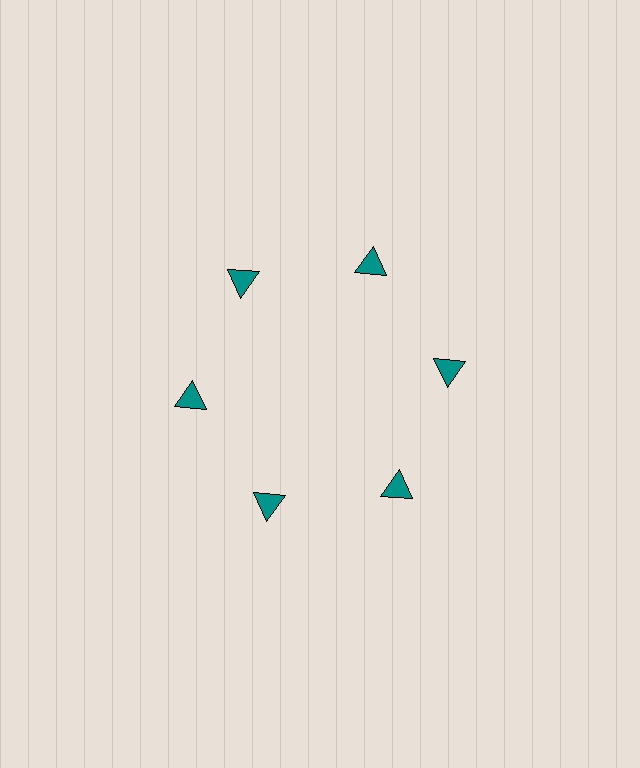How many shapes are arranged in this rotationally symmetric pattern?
There are 6 shapes, arranged in 6 groups of 1.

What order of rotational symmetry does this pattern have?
This pattern has 6-fold rotational symmetry.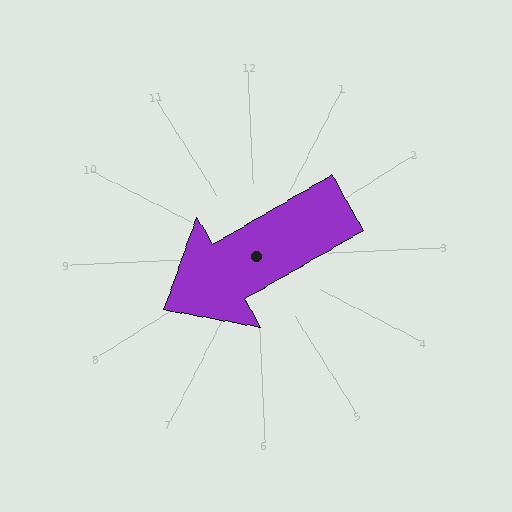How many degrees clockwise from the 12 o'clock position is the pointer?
Approximately 242 degrees.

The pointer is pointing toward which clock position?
Roughly 8 o'clock.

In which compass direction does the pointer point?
Southwest.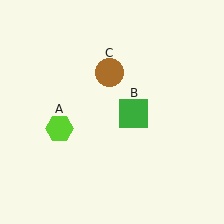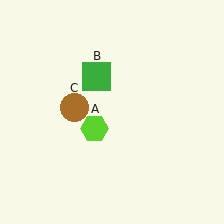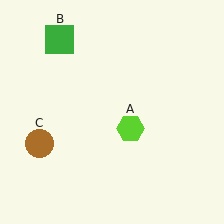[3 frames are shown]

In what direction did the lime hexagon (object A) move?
The lime hexagon (object A) moved right.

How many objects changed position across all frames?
3 objects changed position: lime hexagon (object A), green square (object B), brown circle (object C).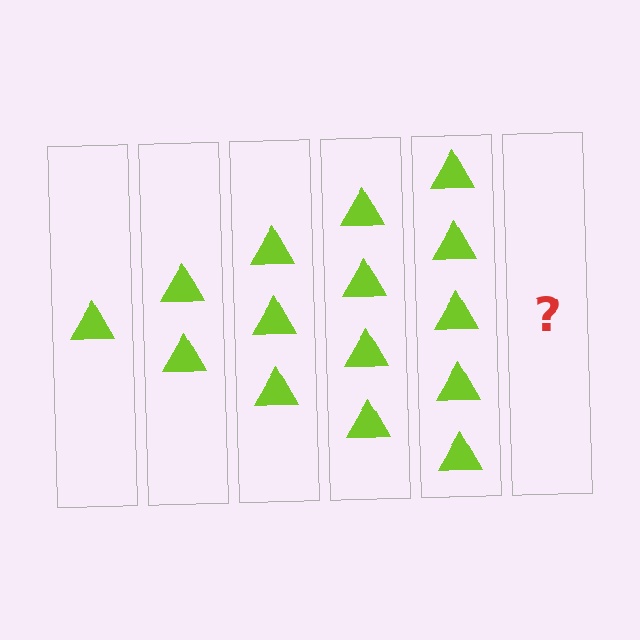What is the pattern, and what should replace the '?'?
The pattern is that each step adds one more triangle. The '?' should be 6 triangles.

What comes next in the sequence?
The next element should be 6 triangles.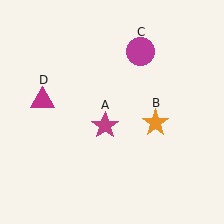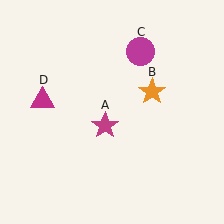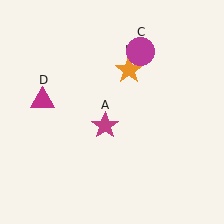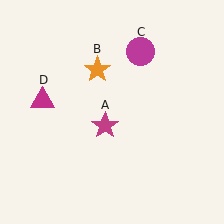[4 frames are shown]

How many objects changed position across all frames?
1 object changed position: orange star (object B).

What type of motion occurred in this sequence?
The orange star (object B) rotated counterclockwise around the center of the scene.